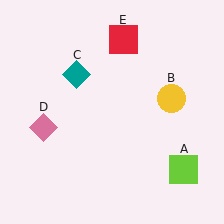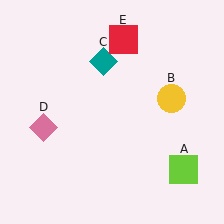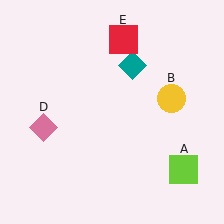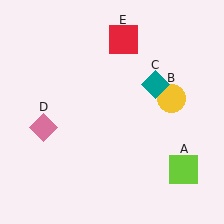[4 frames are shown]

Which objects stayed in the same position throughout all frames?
Lime square (object A) and yellow circle (object B) and pink diamond (object D) and red square (object E) remained stationary.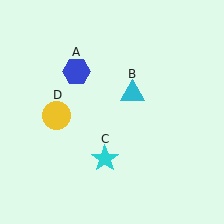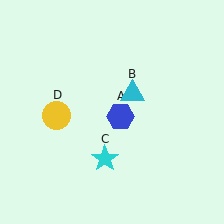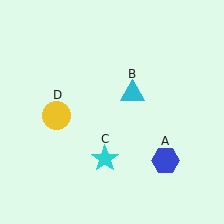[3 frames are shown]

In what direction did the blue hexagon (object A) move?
The blue hexagon (object A) moved down and to the right.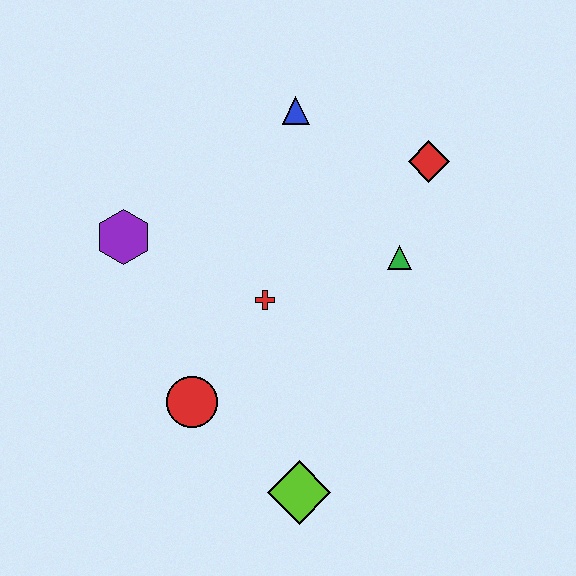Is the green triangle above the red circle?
Yes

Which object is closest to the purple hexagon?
The red cross is closest to the purple hexagon.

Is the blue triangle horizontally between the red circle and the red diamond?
Yes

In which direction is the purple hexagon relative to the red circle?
The purple hexagon is above the red circle.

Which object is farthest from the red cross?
The red diamond is farthest from the red cross.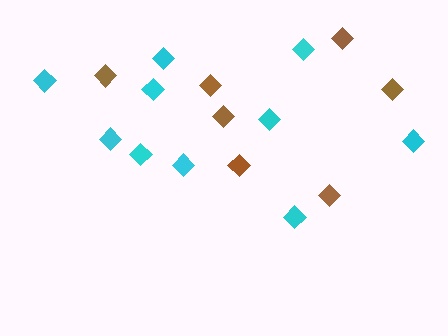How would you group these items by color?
There are 2 groups: one group of brown diamonds (7) and one group of cyan diamonds (10).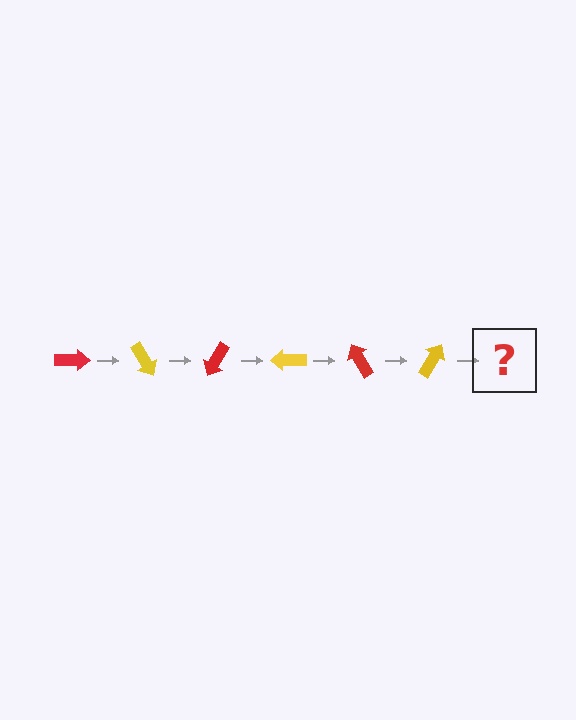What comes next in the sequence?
The next element should be a red arrow, rotated 360 degrees from the start.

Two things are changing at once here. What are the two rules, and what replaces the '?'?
The two rules are that it rotates 60 degrees each step and the color cycles through red and yellow. The '?' should be a red arrow, rotated 360 degrees from the start.